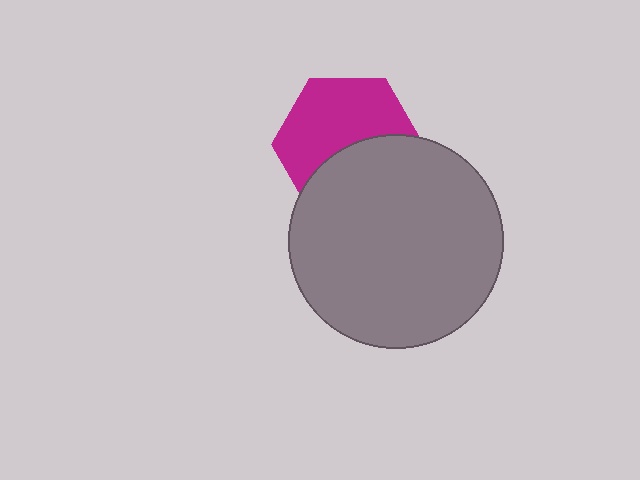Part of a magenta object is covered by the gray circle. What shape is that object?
It is a hexagon.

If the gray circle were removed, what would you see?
You would see the complete magenta hexagon.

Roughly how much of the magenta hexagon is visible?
About half of it is visible (roughly 57%).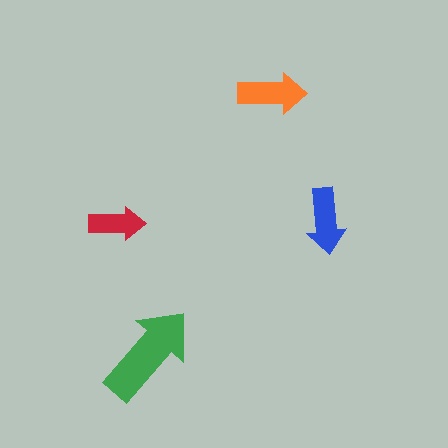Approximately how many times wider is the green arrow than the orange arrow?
About 1.5 times wider.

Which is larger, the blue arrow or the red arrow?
The blue one.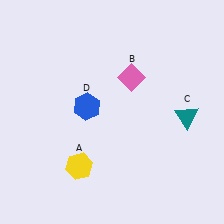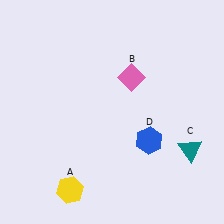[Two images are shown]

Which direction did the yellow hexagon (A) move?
The yellow hexagon (A) moved down.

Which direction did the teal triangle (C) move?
The teal triangle (C) moved down.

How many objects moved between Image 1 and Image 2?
3 objects moved between the two images.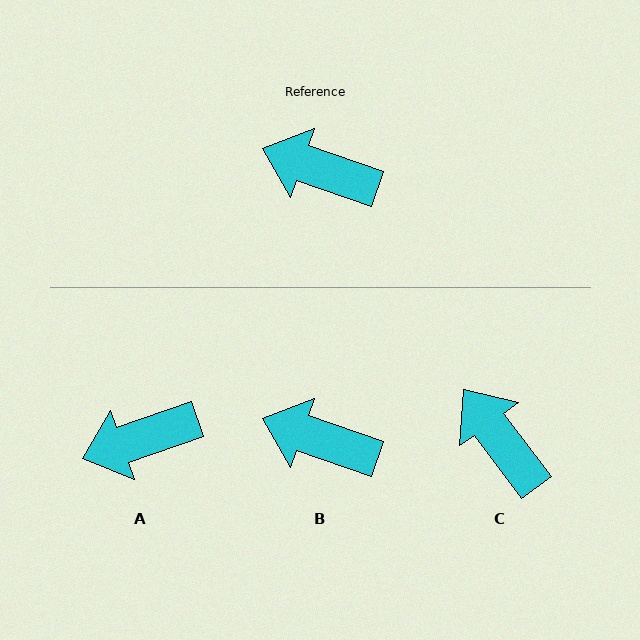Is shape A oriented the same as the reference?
No, it is off by about 38 degrees.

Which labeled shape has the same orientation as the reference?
B.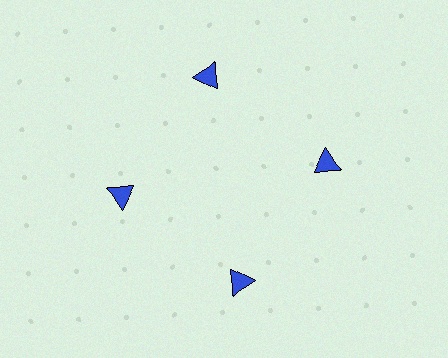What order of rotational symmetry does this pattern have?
This pattern has 4-fold rotational symmetry.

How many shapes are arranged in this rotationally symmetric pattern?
There are 4 shapes, arranged in 4 groups of 1.